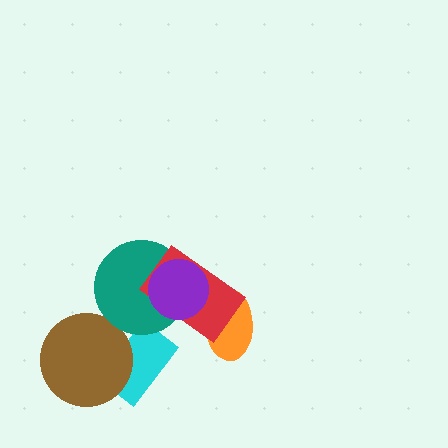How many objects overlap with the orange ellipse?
1 object overlaps with the orange ellipse.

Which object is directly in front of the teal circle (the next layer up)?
The red rectangle is directly in front of the teal circle.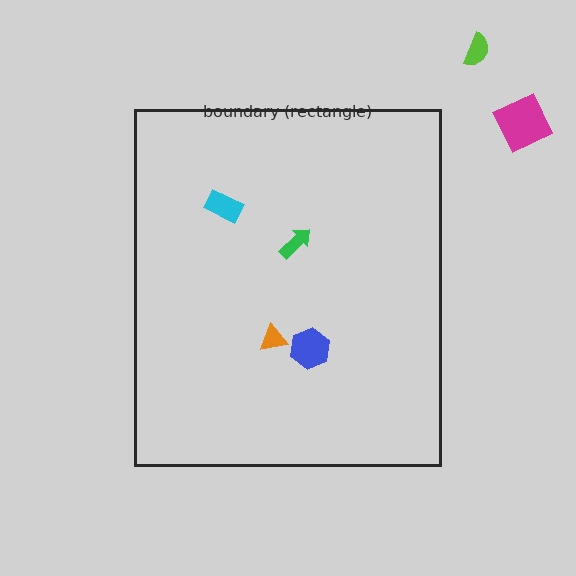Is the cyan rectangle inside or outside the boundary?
Inside.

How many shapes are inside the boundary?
4 inside, 2 outside.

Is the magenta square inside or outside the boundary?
Outside.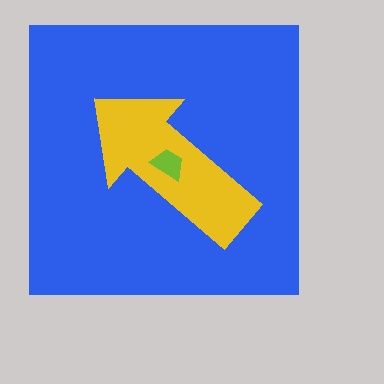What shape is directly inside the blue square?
The yellow arrow.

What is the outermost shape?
The blue square.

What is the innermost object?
The lime trapezoid.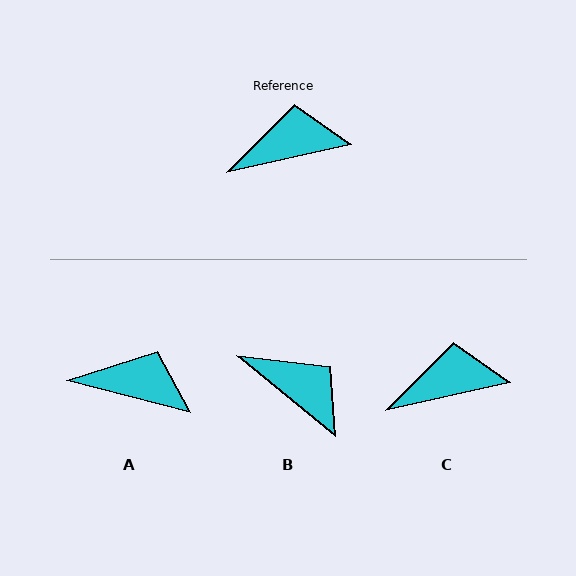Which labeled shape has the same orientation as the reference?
C.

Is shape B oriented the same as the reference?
No, it is off by about 51 degrees.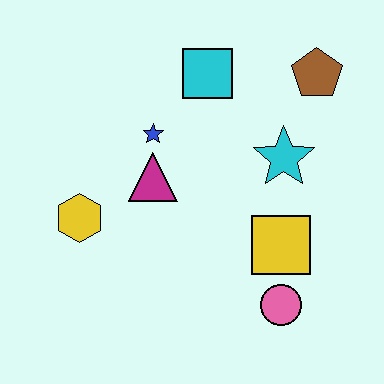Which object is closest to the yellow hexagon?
The magenta triangle is closest to the yellow hexagon.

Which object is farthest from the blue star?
The pink circle is farthest from the blue star.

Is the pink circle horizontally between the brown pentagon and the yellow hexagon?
Yes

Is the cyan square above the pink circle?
Yes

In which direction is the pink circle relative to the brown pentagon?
The pink circle is below the brown pentagon.